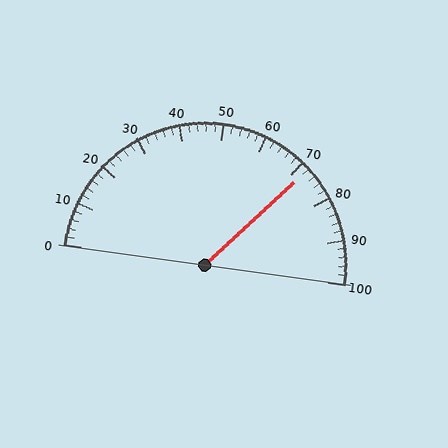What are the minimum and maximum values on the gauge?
The gauge ranges from 0 to 100.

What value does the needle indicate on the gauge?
The needle indicates approximately 72.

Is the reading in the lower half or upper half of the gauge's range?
The reading is in the upper half of the range (0 to 100).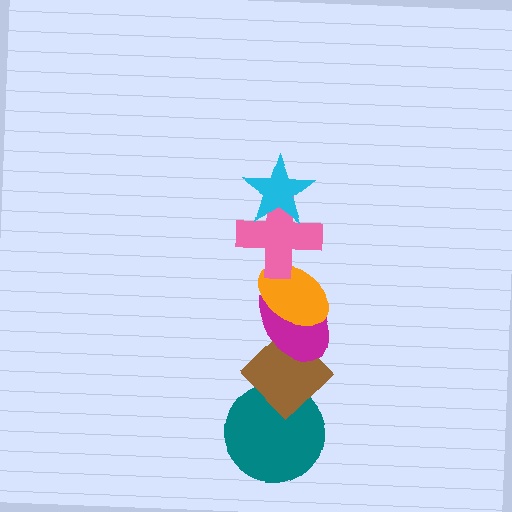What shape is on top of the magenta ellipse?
The orange ellipse is on top of the magenta ellipse.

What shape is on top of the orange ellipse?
The pink cross is on top of the orange ellipse.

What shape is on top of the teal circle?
The brown diamond is on top of the teal circle.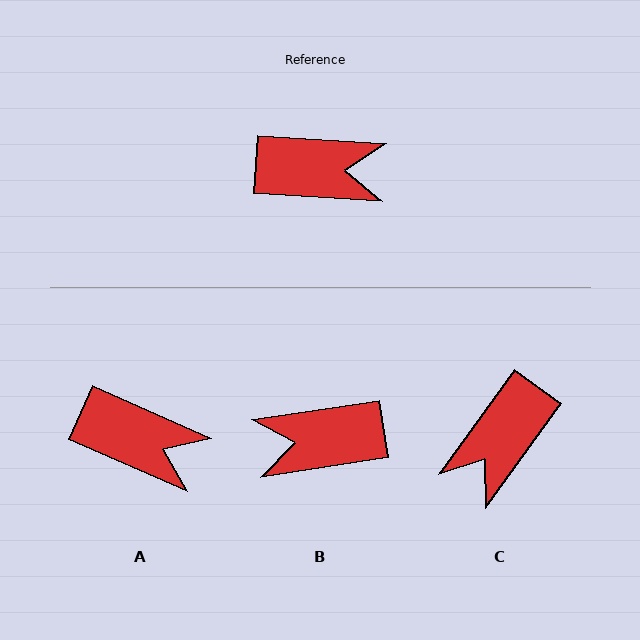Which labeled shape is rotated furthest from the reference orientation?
B, about 168 degrees away.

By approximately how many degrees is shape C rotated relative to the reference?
Approximately 122 degrees clockwise.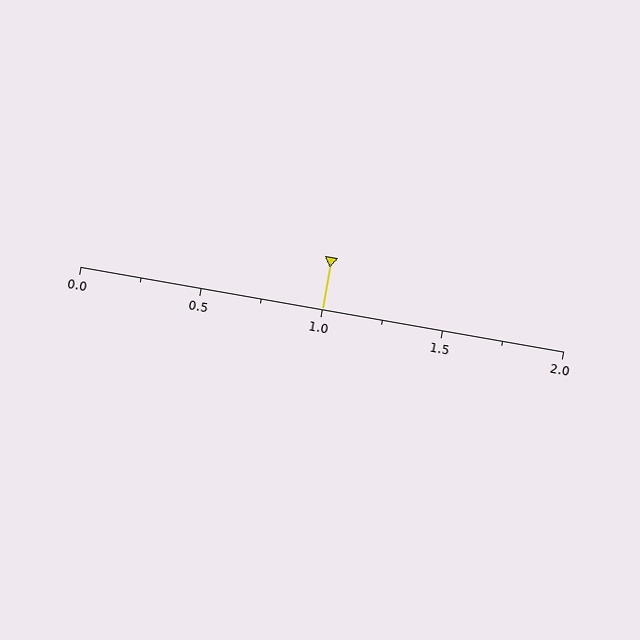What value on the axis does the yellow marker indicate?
The marker indicates approximately 1.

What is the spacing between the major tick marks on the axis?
The major ticks are spaced 0.5 apart.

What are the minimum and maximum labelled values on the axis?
The axis runs from 0.0 to 2.0.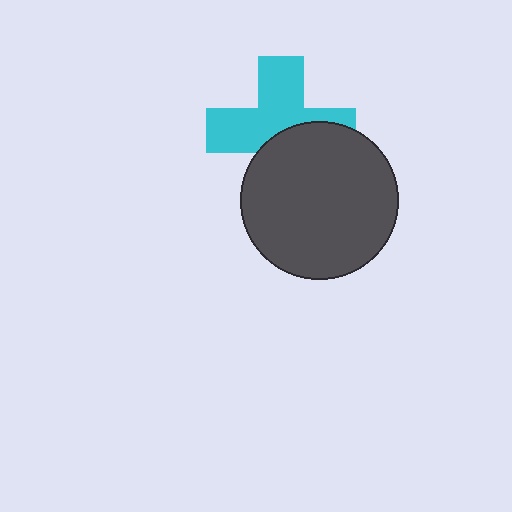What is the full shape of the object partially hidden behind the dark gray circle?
The partially hidden object is a cyan cross.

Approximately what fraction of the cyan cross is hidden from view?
Roughly 42% of the cyan cross is hidden behind the dark gray circle.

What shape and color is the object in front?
The object in front is a dark gray circle.